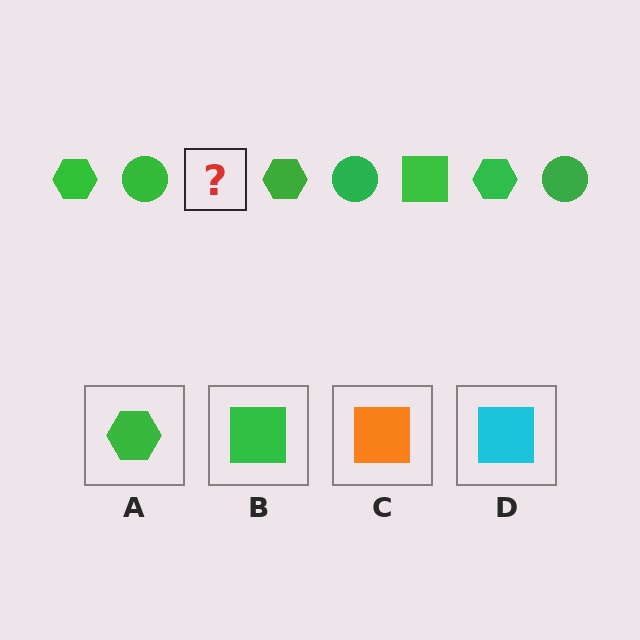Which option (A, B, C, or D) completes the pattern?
B.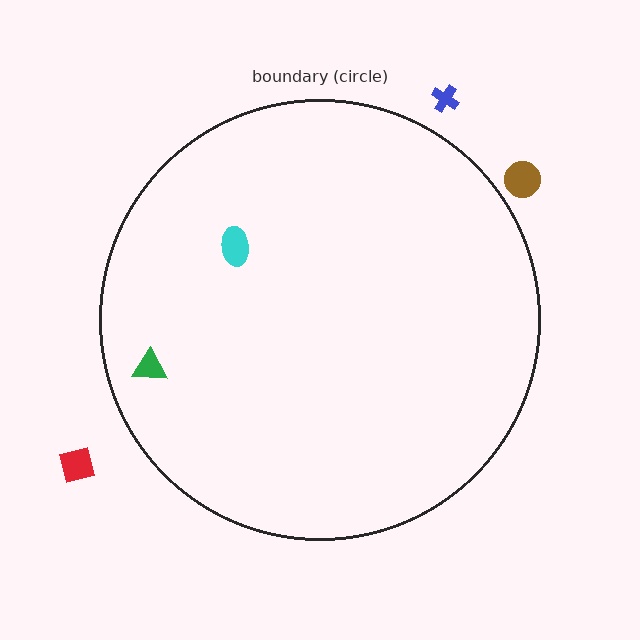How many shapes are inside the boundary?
2 inside, 3 outside.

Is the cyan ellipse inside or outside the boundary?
Inside.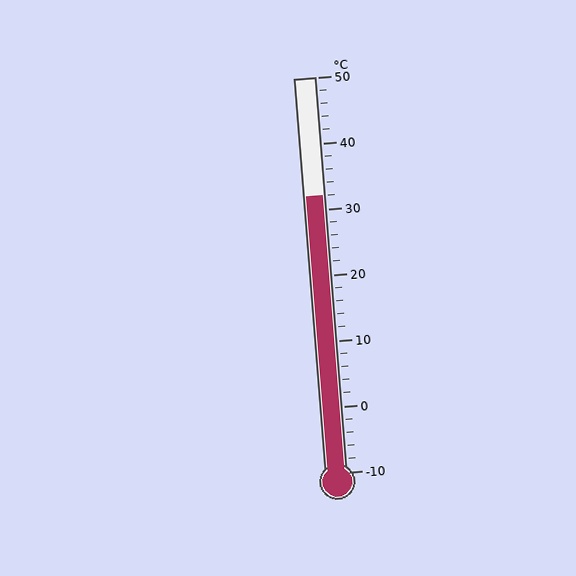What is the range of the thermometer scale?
The thermometer scale ranges from -10°C to 50°C.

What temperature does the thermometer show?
The thermometer shows approximately 32°C.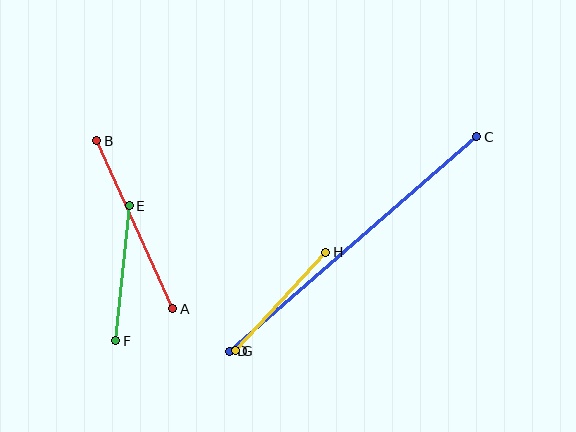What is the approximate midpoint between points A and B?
The midpoint is at approximately (135, 225) pixels.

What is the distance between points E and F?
The distance is approximately 136 pixels.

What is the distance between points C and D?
The distance is approximately 327 pixels.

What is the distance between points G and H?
The distance is approximately 134 pixels.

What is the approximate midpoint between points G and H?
The midpoint is at approximately (280, 301) pixels.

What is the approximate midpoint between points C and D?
The midpoint is at approximately (353, 244) pixels.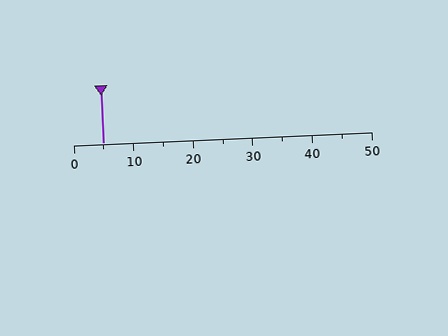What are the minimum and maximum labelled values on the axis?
The axis runs from 0 to 50.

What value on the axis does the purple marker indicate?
The marker indicates approximately 5.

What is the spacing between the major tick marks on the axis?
The major ticks are spaced 10 apart.